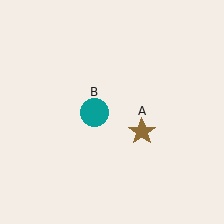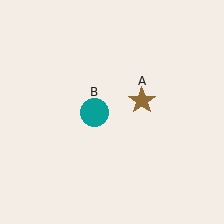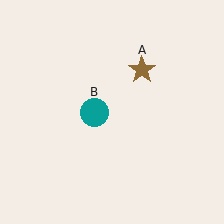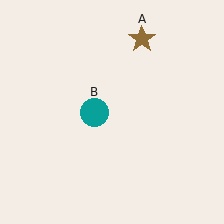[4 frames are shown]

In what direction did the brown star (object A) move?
The brown star (object A) moved up.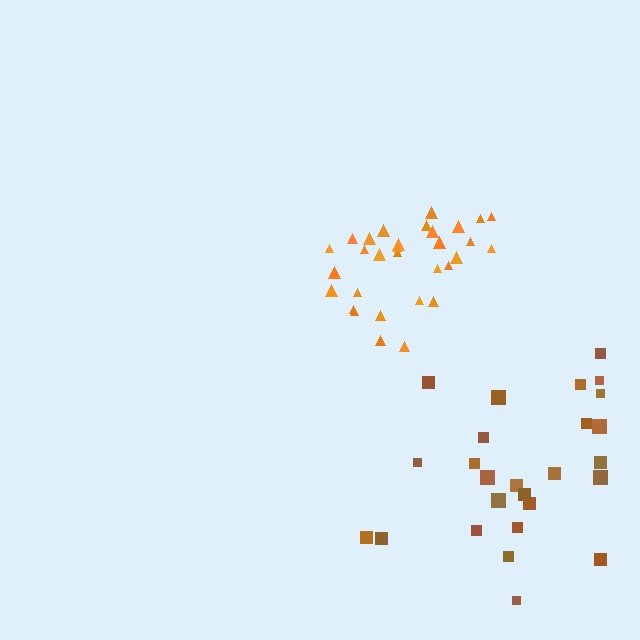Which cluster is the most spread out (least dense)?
Brown.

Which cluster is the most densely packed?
Orange.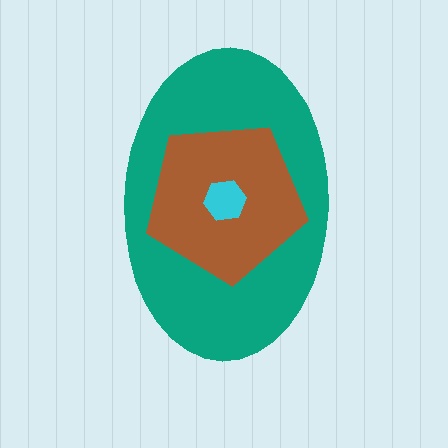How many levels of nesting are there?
3.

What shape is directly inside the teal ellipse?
The brown pentagon.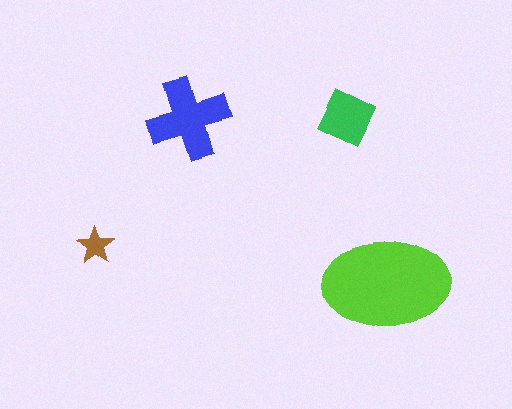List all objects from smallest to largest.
The brown star, the green diamond, the blue cross, the lime ellipse.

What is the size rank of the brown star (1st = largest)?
4th.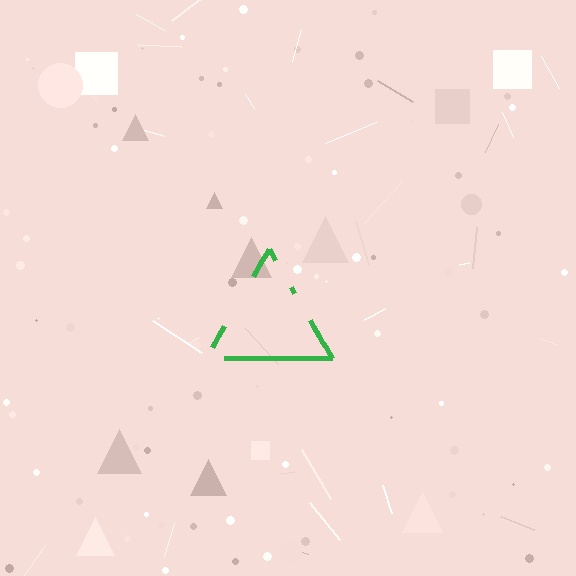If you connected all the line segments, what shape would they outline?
They would outline a triangle.